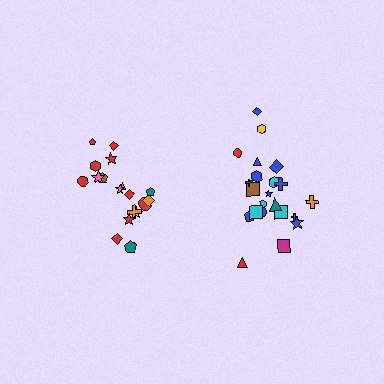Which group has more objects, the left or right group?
The right group.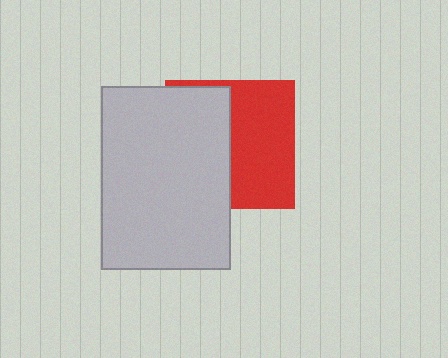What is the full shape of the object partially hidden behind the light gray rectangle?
The partially hidden object is a red square.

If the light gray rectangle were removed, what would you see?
You would see the complete red square.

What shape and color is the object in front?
The object in front is a light gray rectangle.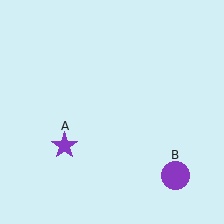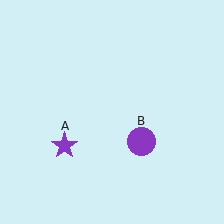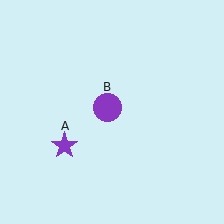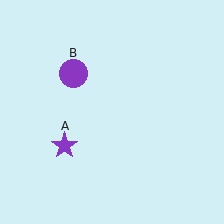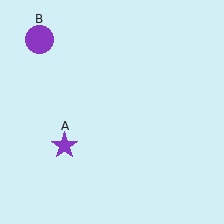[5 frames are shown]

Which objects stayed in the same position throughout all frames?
Purple star (object A) remained stationary.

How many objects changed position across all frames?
1 object changed position: purple circle (object B).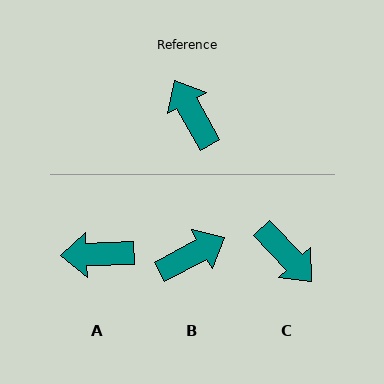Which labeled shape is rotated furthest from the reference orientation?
C, about 166 degrees away.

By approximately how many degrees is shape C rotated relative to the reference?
Approximately 166 degrees clockwise.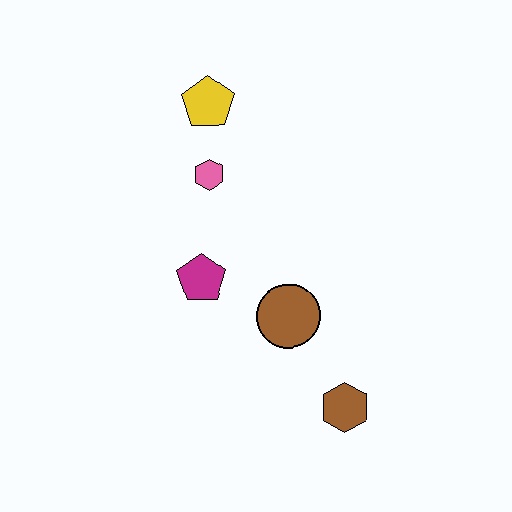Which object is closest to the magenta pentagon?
The brown circle is closest to the magenta pentagon.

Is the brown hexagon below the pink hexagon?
Yes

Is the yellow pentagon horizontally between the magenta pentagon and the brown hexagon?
Yes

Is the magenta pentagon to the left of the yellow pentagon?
Yes